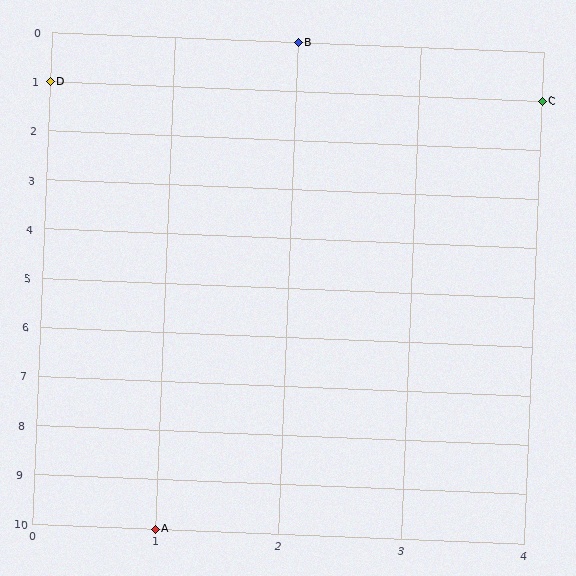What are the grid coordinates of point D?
Point D is at grid coordinates (0, 1).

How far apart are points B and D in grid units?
Points B and D are 2 columns and 1 row apart (about 2.2 grid units diagonally).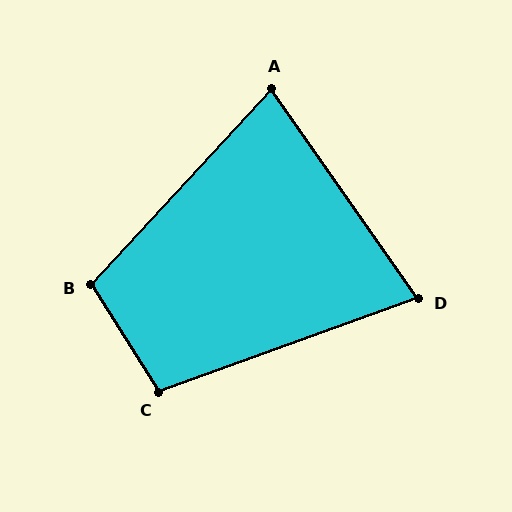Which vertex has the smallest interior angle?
D, at approximately 75 degrees.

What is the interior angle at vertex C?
Approximately 102 degrees (obtuse).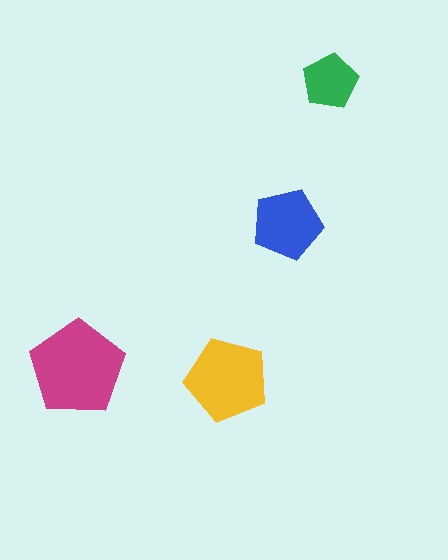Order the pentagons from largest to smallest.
the magenta one, the yellow one, the blue one, the green one.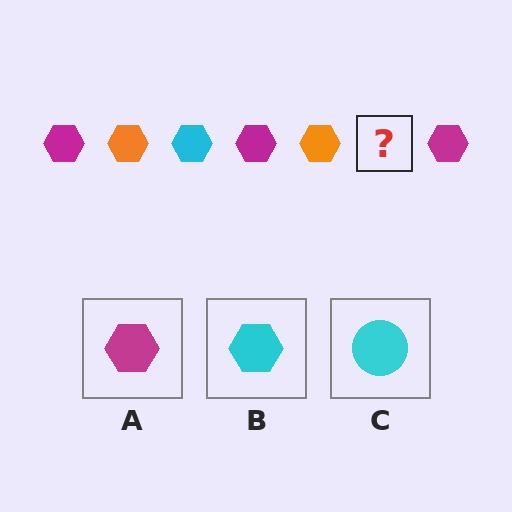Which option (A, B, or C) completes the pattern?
B.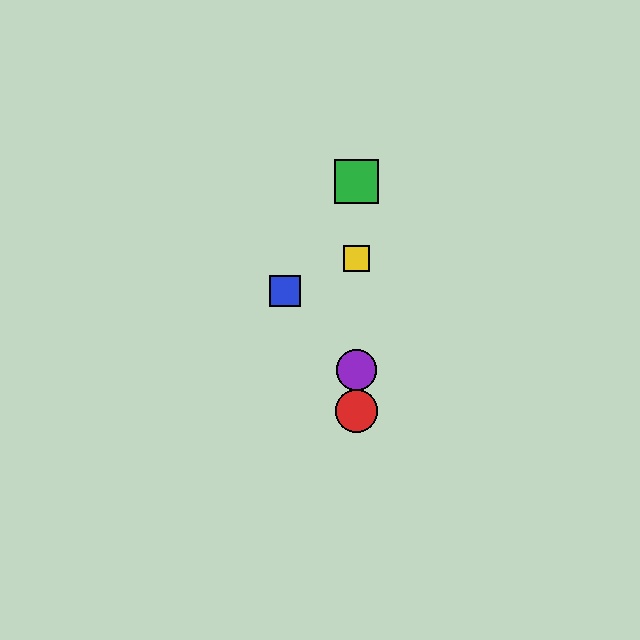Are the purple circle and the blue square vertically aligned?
No, the purple circle is at x≈356 and the blue square is at x≈285.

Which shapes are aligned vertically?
The red circle, the green square, the yellow square, the purple circle are aligned vertically.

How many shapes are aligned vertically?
4 shapes (the red circle, the green square, the yellow square, the purple circle) are aligned vertically.